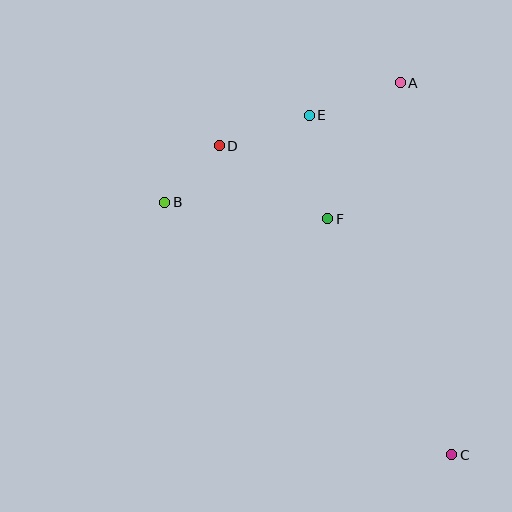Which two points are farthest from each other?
Points C and D are farthest from each other.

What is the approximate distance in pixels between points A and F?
The distance between A and F is approximately 154 pixels.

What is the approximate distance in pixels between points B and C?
The distance between B and C is approximately 382 pixels.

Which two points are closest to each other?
Points B and D are closest to each other.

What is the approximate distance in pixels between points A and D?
The distance between A and D is approximately 192 pixels.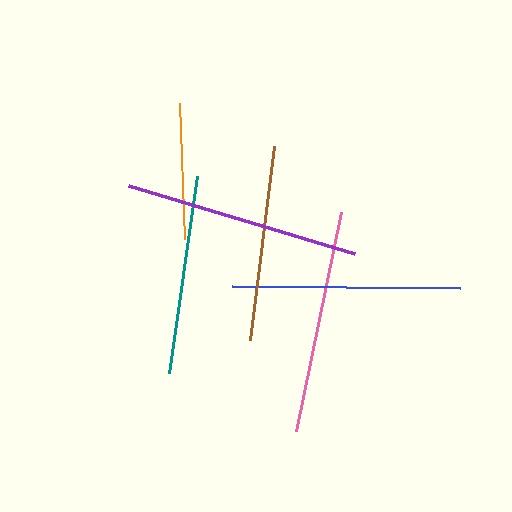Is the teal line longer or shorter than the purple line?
The purple line is longer than the teal line.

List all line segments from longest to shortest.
From longest to shortest: purple, blue, pink, teal, brown, orange.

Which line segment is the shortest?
The orange line is the shortest at approximately 136 pixels.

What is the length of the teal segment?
The teal segment is approximately 199 pixels long.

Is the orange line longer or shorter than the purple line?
The purple line is longer than the orange line.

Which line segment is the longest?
The purple line is the longest at approximately 237 pixels.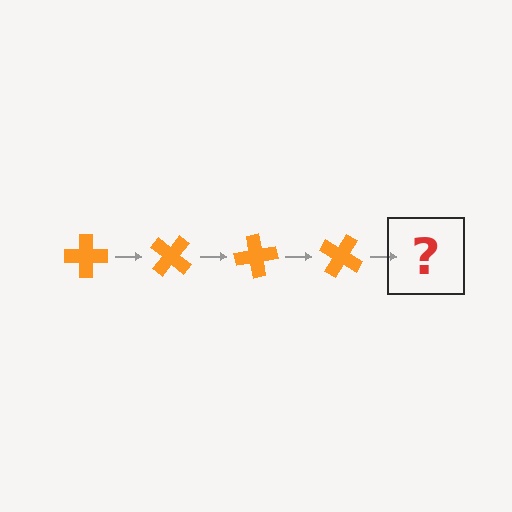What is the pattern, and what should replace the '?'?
The pattern is that the cross rotates 40 degrees each step. The '?' should be an orange cross rotated 160 degrees.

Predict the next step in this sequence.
The next step is an orange cross rotated 160 degrees.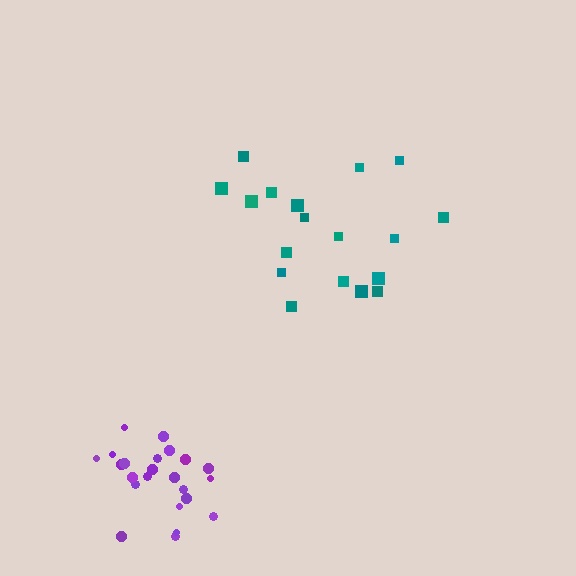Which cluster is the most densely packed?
Purple.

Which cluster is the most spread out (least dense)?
Teal.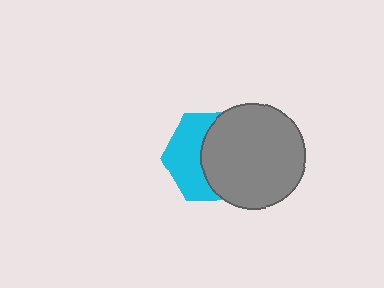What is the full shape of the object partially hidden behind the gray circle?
The partially hidden object is a cyan hexagon.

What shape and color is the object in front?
The object in front is a gray circle.